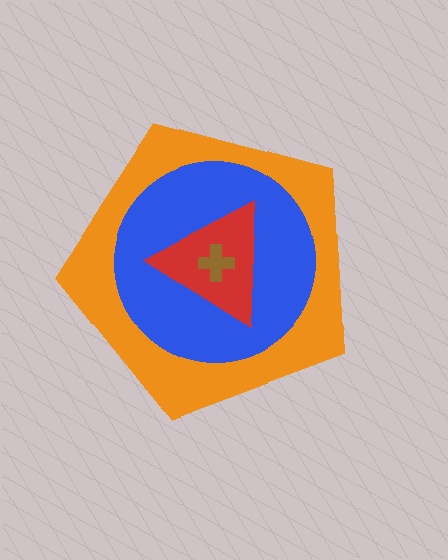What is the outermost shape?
The orange pentagon.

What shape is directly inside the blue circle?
The red triangle.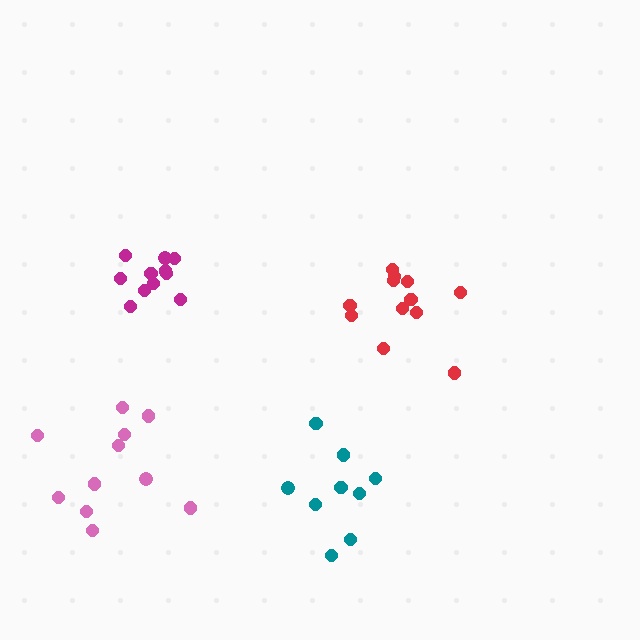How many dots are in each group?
Group 1: 9 dots, Group 2: 11 dots, Group 3: 12 dots, Group 4: 11 dots (43 total).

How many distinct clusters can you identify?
There are 4 distinct clusters.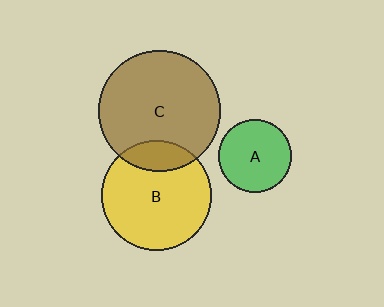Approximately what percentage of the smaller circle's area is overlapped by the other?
Approximately 15%.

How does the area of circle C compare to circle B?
Approximately 1.2 times.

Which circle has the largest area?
Circle C (brown).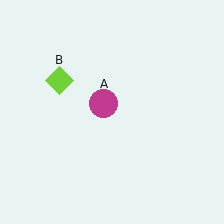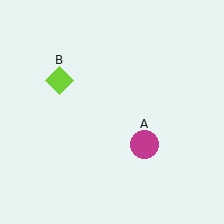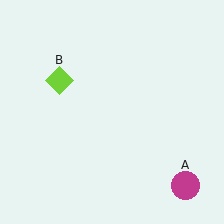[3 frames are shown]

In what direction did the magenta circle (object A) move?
The magenta circle (object A) moved down and to the right.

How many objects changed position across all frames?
1 object changed position: magenta circle (object A).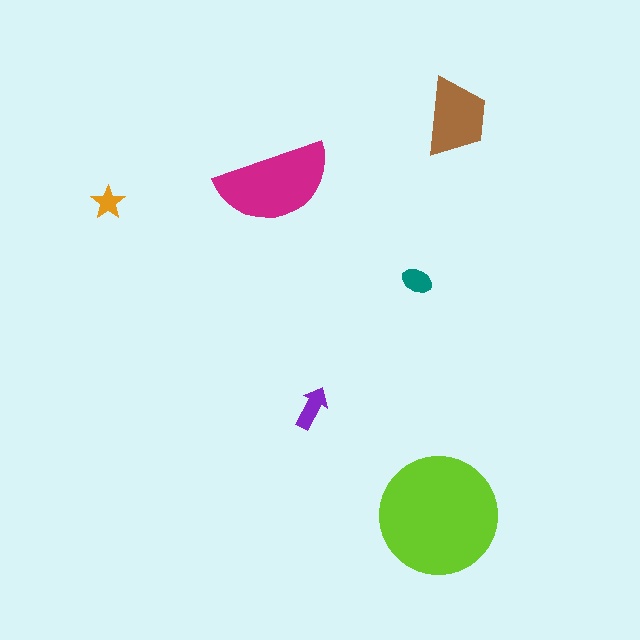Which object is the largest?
The lime circle.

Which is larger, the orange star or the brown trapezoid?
The brown trapezoid.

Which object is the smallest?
The orange star.